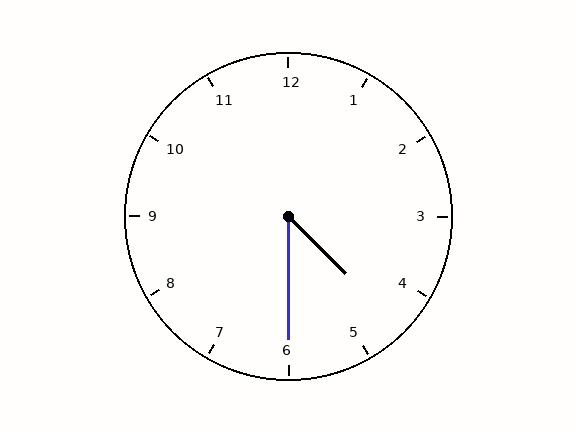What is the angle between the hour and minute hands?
Approximately 45 degrees.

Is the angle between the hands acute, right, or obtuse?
It is acute.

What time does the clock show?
4:30.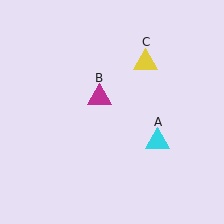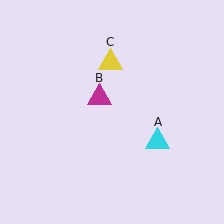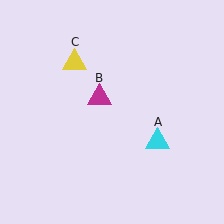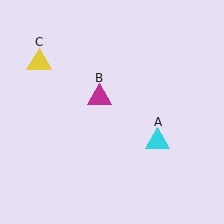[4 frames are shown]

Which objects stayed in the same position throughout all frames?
Cyan triangle (object A) and magenta triangle (object B) remained stationary.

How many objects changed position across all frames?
1 object changed position: yellow triangle (object C).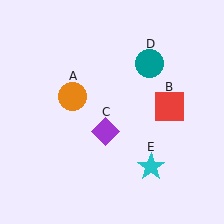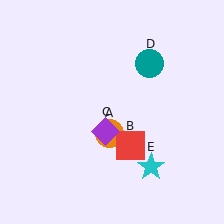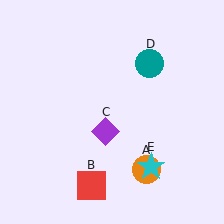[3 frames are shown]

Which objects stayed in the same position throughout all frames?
Purple diamond (object C) and teal circle (object D) and cyan star (object E) remained stationary.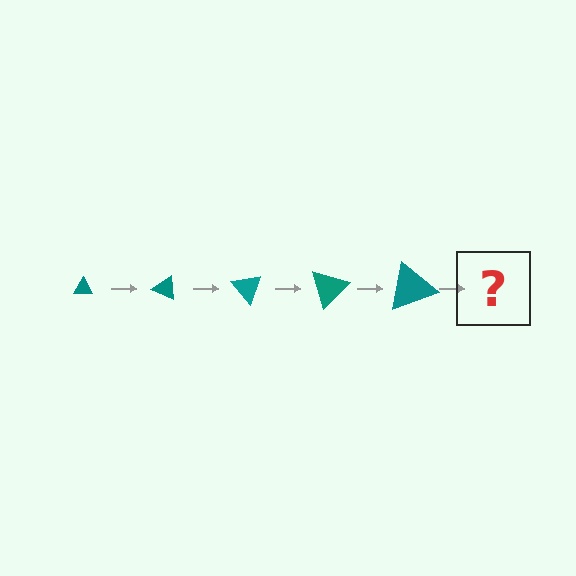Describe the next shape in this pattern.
It should be a triangle, larger than the previous one and rotated 125 degrees from the start.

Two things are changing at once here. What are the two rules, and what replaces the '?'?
The two rules are that the triangle grows larger each step and it rotates 25 degrees each step. The '?' should be a triangle, larger than the previous one and rotated 125 degrees from the start.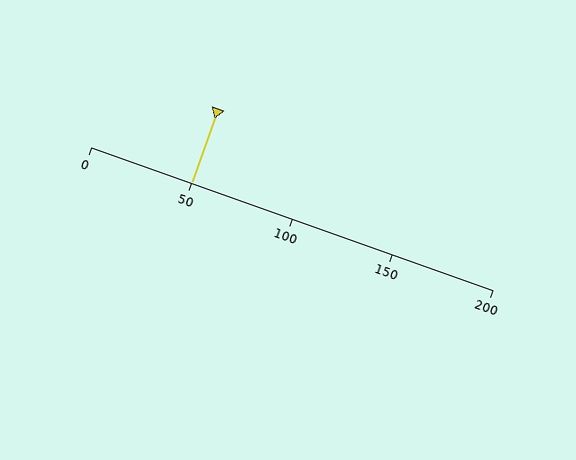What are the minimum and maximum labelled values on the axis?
The axis runs from 0 to 200.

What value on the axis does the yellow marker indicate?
The marker indicates approximately 50.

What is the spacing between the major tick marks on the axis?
The major ticks are spaced 50 apart.